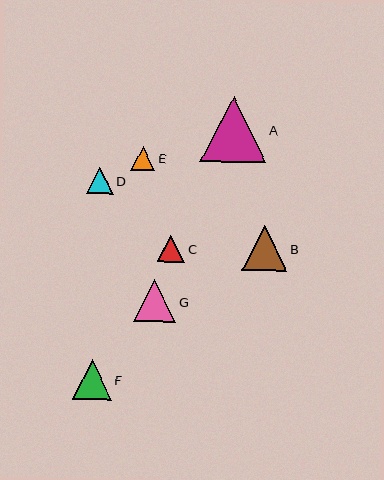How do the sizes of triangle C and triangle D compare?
Triangle C and triangle D are approximately the same size.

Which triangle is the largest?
Triangle A is the largest with a size of approximately 66 pixels.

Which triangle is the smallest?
Triangle E is the smallest with a size of approximately 25 pixels.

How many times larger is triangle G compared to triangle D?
Triangle G is approximately 1.6 times the size of triangle D.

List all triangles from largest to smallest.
From largest to smallest: A, B, G, F, C, D, E.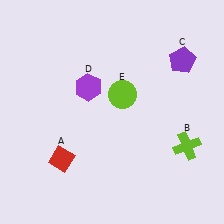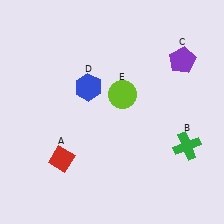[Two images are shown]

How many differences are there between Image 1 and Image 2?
There are 2 differences between the two images.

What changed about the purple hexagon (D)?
In Image 1, D is purple. In Image 2, it changed to blue.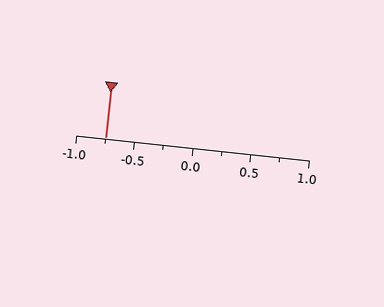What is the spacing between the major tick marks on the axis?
The major ticks are spaced 0.5 apart.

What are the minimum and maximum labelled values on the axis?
The axis runs from -1.0 to 1.0.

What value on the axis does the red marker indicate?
The marker indicates approximately -0.75.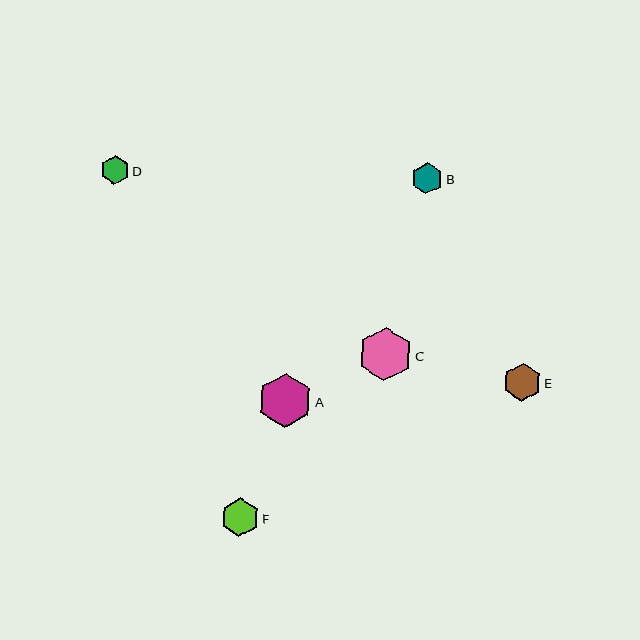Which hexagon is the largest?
Hexagon A is the largest with a size of approximately 54 pixels.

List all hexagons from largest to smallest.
From largest to smallest: A, C, F, E, B, D.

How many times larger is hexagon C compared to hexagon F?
Hexagon C is approximately 1.4 times the size of hexagon F.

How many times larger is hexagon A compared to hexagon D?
Hexagon A is approximately 1.9 times the size of hexagon D.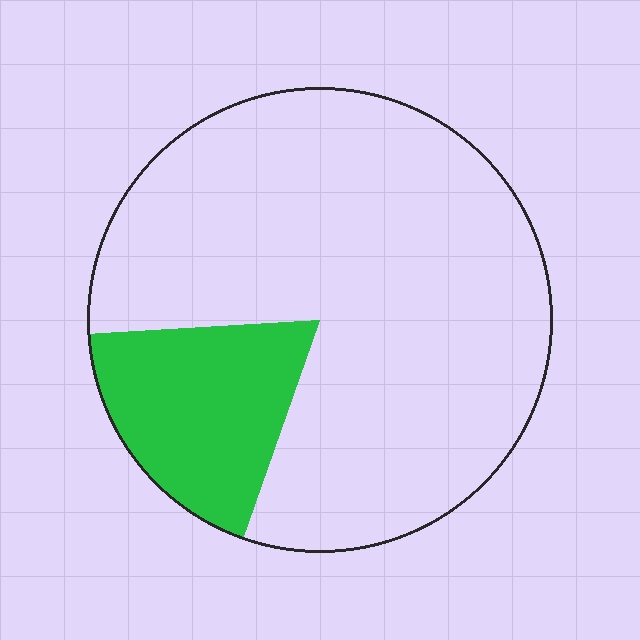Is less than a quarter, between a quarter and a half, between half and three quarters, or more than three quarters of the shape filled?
Less than a quarter.